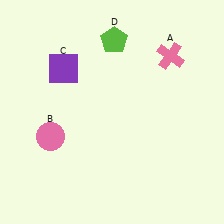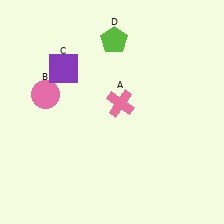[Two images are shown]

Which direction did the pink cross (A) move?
The pink cross (A) moved left.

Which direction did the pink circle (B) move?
The pink circle (B) moved up.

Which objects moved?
The objects that moved are: the pink cross (A), the pink circle (B).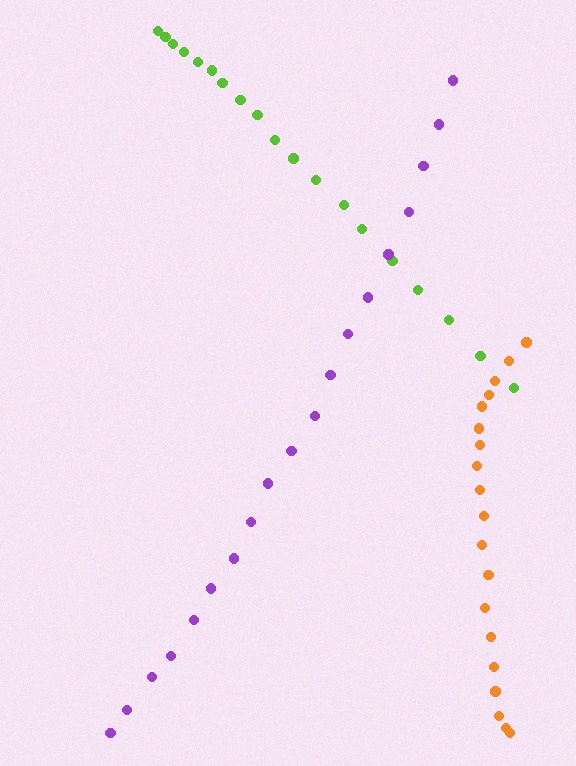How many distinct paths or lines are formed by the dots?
There are 3 distinct paths.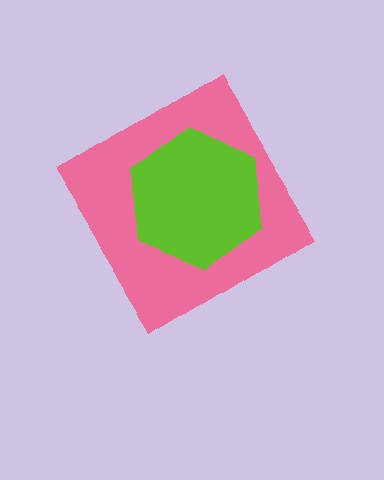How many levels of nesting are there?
2.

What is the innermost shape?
The lime hexagon.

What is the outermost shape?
The pink diamond.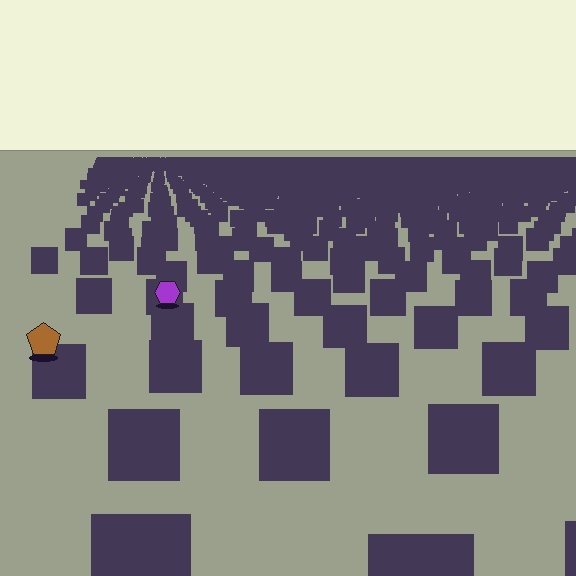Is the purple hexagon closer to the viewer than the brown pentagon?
No. The brown pentagon is closer — you can tell from the texture gradient: the ground texture is coarser near it.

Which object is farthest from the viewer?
The purple hexagon is farthest from the viewer. It appears smaller and the ground texture around it is denser.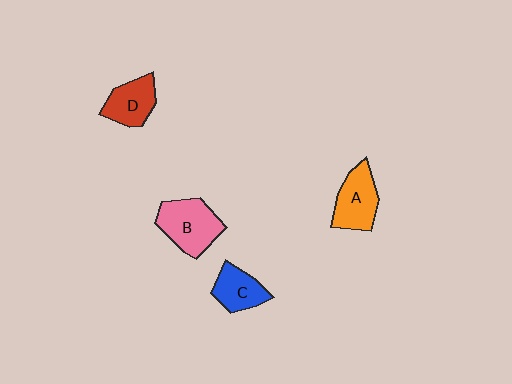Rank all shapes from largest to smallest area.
From largest to smallest: B (pink), A (orange), D (red), C (blue).